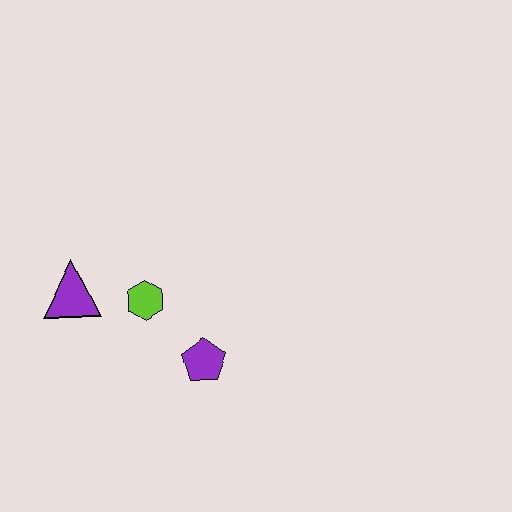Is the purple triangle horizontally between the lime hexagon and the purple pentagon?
No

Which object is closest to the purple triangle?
The lime hexagon is closest to the purple triangle.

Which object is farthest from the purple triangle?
The purple pentagon is farthest from the purple triangle.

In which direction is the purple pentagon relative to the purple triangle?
The purple pentagon is to the right of the purple triangle.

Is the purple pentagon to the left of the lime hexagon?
No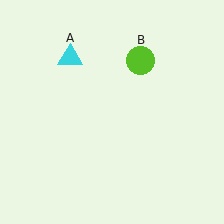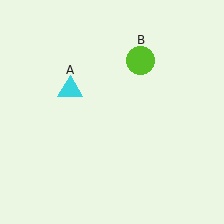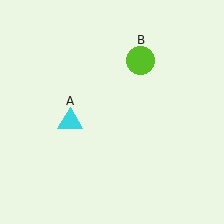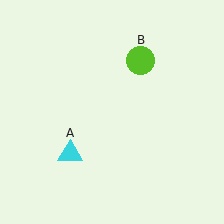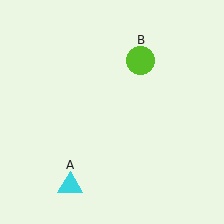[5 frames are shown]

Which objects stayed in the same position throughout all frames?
Lime circle (object B) remained stationary.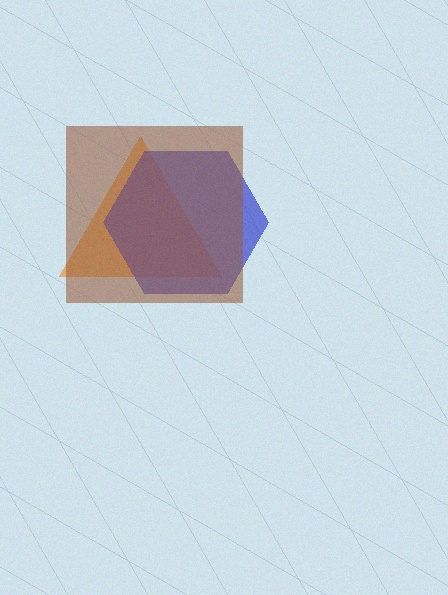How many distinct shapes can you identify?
There are 3 distinct shapes: an orange triangle, a blue hexagon, a brown square.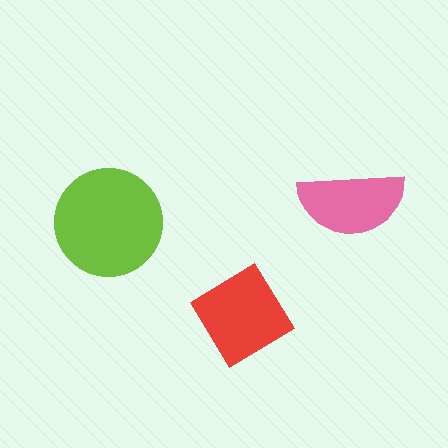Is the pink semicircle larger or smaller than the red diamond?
Smaller.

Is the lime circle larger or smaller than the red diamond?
Larger.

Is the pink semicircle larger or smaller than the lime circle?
Smaller.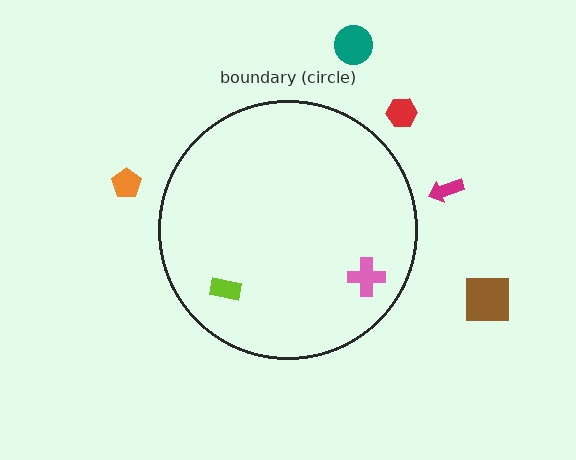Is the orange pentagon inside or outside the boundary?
Outside.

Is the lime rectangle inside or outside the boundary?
Inside.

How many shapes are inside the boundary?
2 inside, 5 outside.